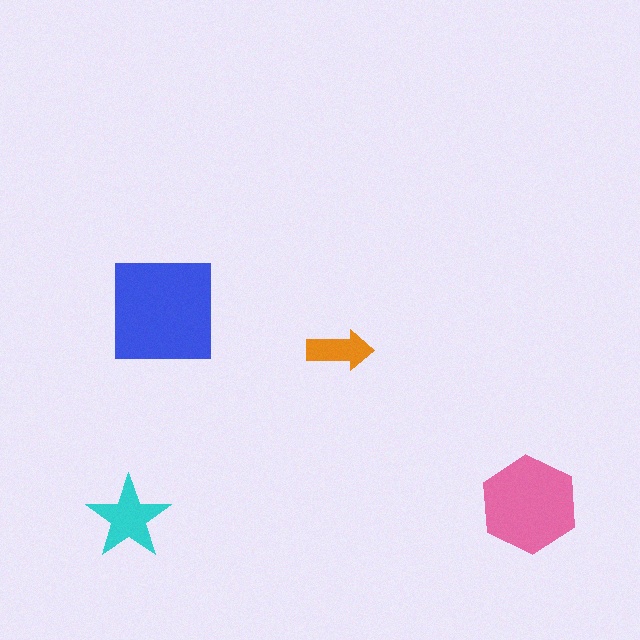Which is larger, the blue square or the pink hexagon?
The blue square.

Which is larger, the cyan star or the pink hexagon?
The pink hexagon.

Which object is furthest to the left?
The cyan star is leftmost.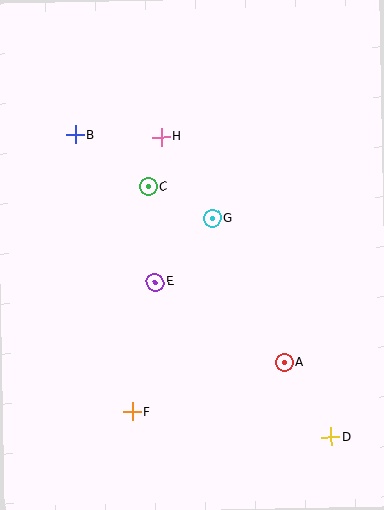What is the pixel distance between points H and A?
The distance between H and A is 257 pixels.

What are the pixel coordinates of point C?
Point C is at (148, 186).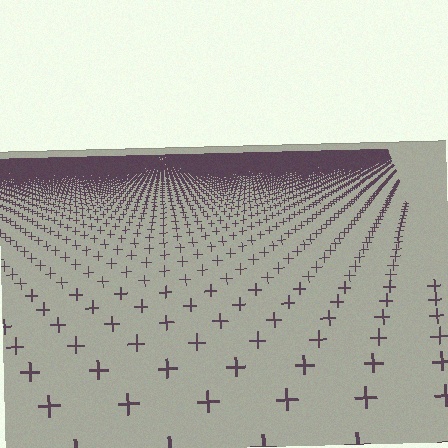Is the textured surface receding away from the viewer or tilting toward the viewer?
The surface is receding away from the viewer. Texture elements get smaller and denser toward the top.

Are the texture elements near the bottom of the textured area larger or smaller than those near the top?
Larger. Near the bottom, elements are closer to the viewer and appear at a bigger on-screen size.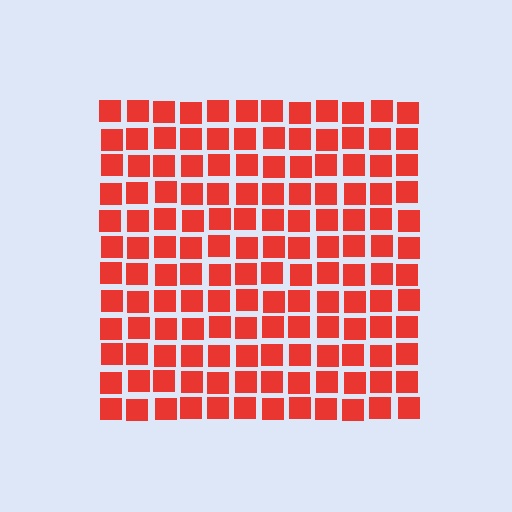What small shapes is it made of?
It is made of small squares.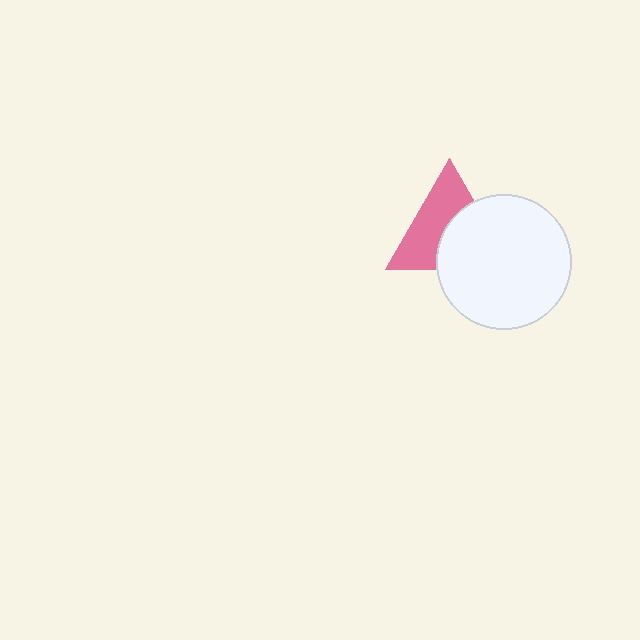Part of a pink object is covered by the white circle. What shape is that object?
It is a triangle.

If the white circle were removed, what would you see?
You would see the complete pink triangle.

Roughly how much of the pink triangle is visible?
About half of it is visible (roughly 54%).